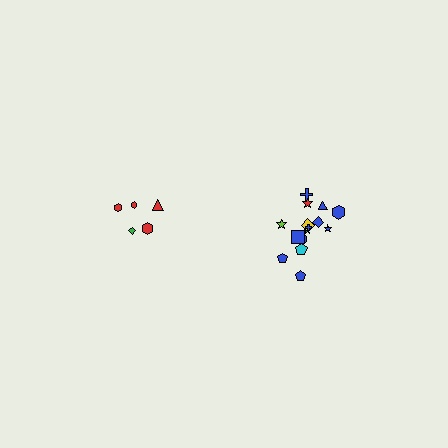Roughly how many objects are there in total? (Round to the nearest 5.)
Roughly 20 objects in total.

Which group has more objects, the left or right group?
The right group.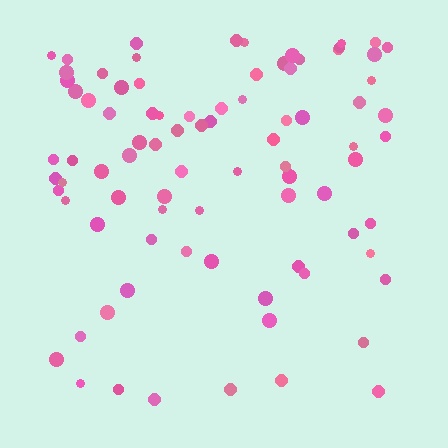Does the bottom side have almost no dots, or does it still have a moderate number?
Still a moderate number, just noticeably fewer than the top.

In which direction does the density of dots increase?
From bottom to top, with the top side densest.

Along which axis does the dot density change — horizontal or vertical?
Vertical.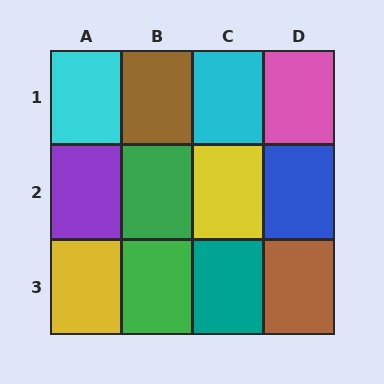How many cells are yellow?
2 cells are yellow.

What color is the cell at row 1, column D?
Pink.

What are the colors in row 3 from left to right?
Yellow, green, teal, brown.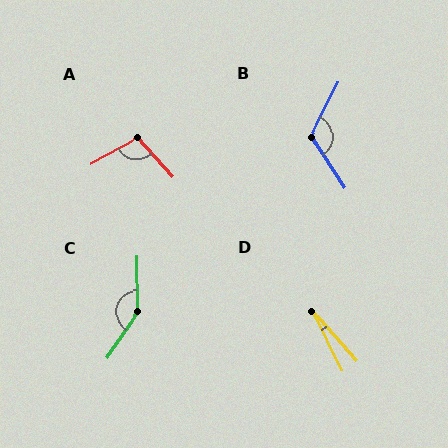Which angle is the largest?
C, at approximately 144 degrees.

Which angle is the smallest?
D, at approximately 16 degrees.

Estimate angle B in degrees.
Approximately 121 degrees.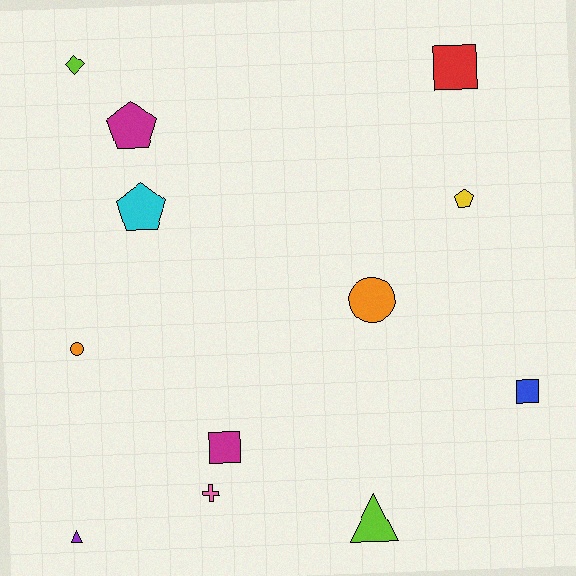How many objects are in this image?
There are 12 objects.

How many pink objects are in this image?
There is 1 pink object.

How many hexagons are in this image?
There are no hexagons.